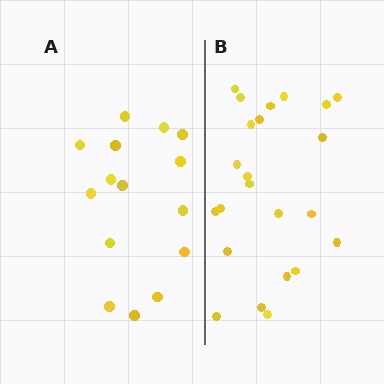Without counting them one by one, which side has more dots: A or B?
Region B (the right region) has more dots.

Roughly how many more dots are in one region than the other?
Region B has roughly 8 or so more dots than region A.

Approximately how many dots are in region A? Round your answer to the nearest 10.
About 20 dots. (The exact count is 15, which rounds to 20.)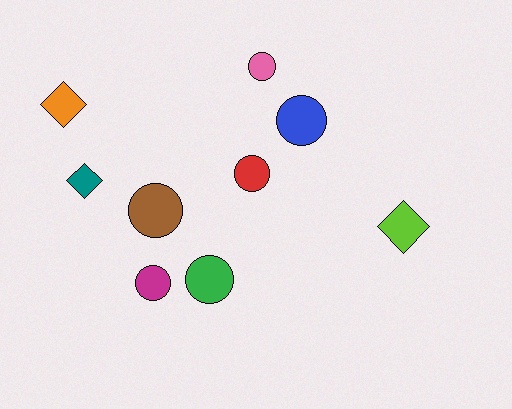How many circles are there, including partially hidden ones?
There are 6 circles.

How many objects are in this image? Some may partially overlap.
There are 9 objects.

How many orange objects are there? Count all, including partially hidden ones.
There is 1 orange object.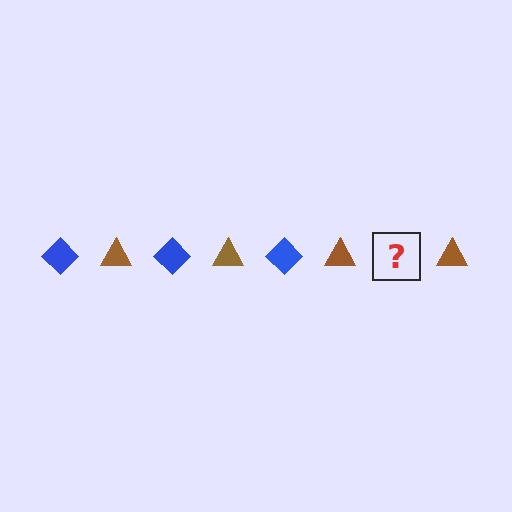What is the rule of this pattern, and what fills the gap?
The rule is that the pattern alternates between blue diamond and brown triangle. The gap should be filled with a blue diamond.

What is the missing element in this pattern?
The missing element is a blue diamond.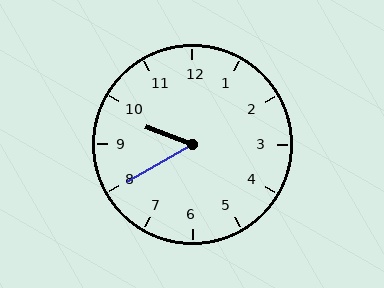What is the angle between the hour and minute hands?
Approximately 50 degrees.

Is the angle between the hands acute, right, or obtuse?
It is acute.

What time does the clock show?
9:40.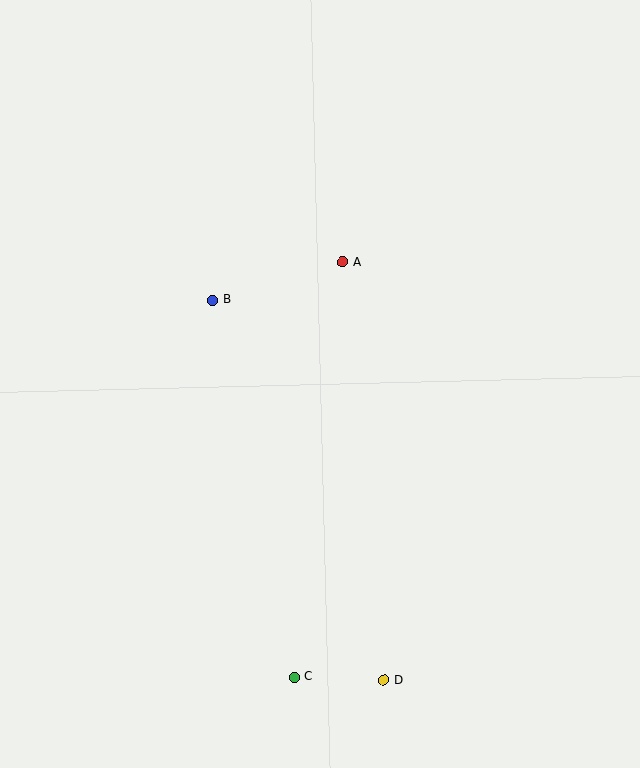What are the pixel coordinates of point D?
Point D is at (384, 680).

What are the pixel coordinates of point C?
Point C is at (295, 677).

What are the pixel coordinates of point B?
Point B is at (213, 300).